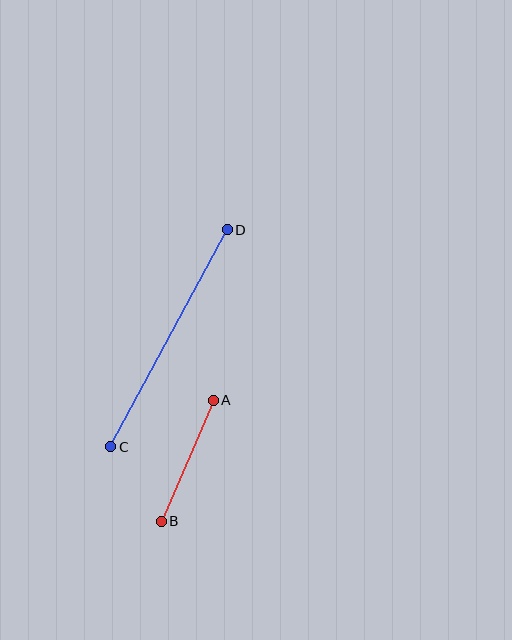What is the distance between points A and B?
The distance is approximately 132 pixels.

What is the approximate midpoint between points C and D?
The midpoint is at approximately (169, 338) pixels.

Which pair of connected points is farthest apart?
Points C and D are farthest apart.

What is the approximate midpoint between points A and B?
The midpoint is at approximately (187, 461) pixels.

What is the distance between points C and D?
The distance is approximately 246 pixels.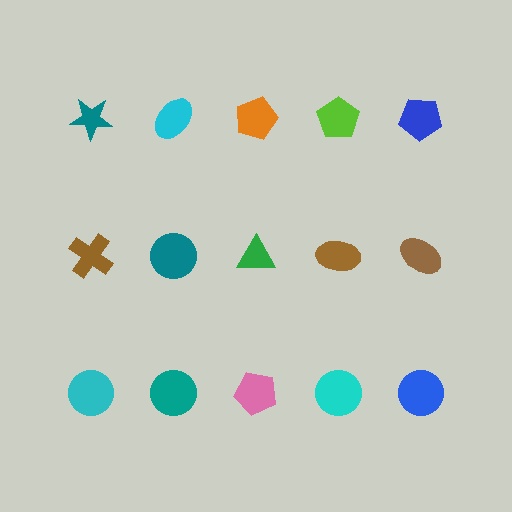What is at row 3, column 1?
A cyan circle.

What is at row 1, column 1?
A teal star.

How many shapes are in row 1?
5 shapes.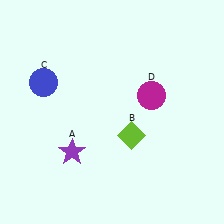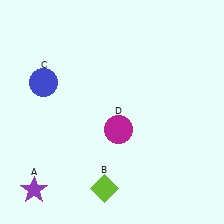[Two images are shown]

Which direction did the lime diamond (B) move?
The lime diamond (B) moved down.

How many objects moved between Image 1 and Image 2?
3 objects moved between the two images.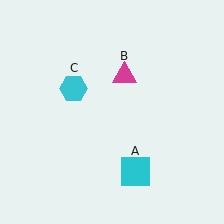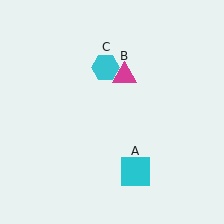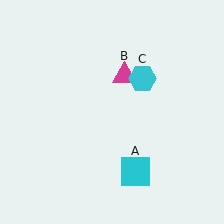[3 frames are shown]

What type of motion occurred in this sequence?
The cyan hexagon (object C) rotated clockwise around the center of the scene.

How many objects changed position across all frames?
1 object changed position: cyan hexagon (object C).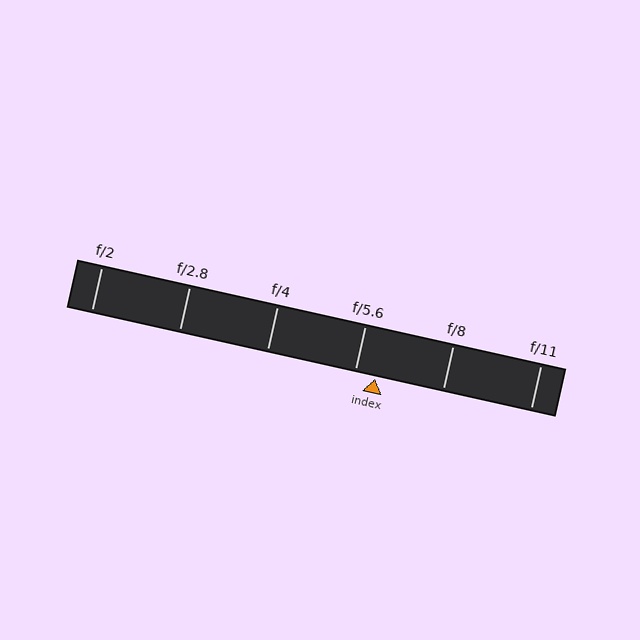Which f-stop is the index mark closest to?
The index mark is closest to f/5.6.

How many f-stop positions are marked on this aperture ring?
There are 6 f-stop positions marked.